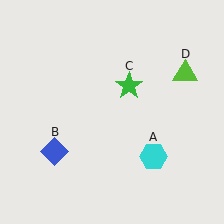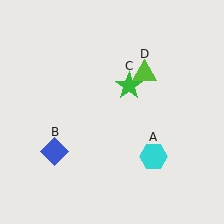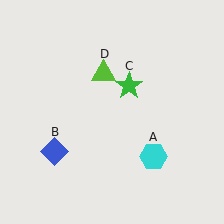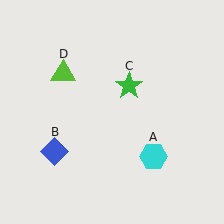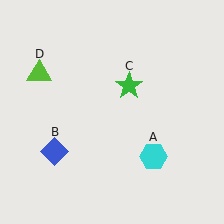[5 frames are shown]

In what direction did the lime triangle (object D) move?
The lime triangle (object D) moved left.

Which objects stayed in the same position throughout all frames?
Cyan hexagon (object A) and blue diamond (object B) and green star (object C) remained stationary.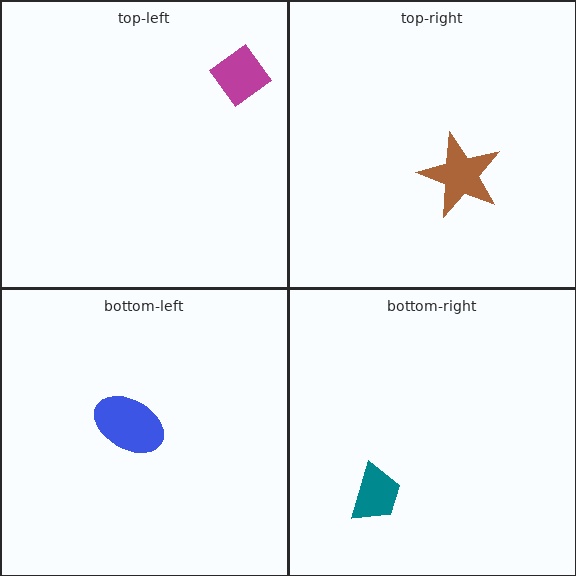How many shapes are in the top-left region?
1.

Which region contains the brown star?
The top-right region.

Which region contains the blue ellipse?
The bottom-left region.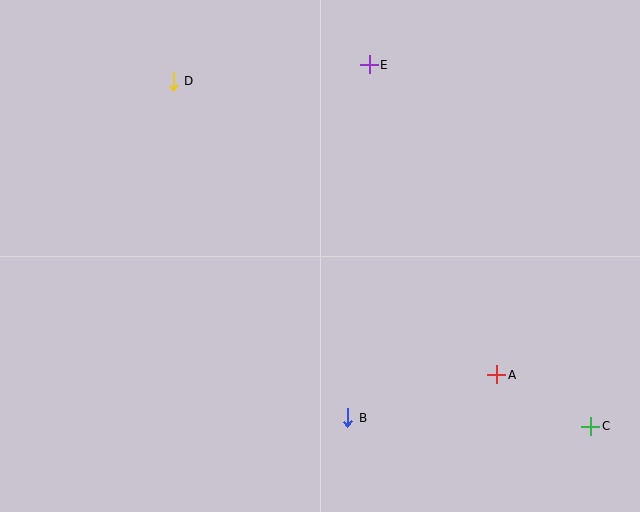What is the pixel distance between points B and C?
The distance between B and C is 243 pixels.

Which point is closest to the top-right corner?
Point E is closest to the top-right corner.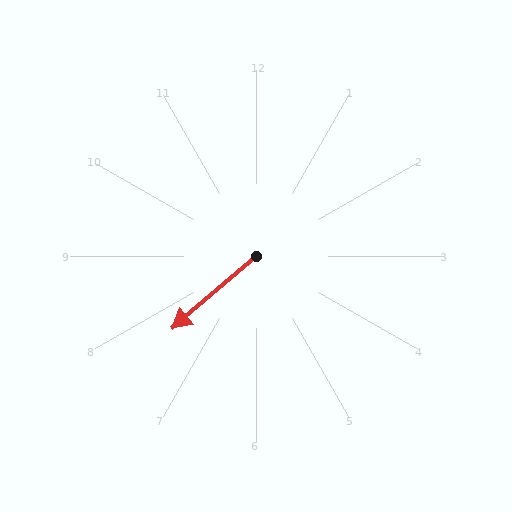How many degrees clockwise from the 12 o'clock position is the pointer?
Approximately 229 degrees.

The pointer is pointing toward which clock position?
Roughly 8 o'clock.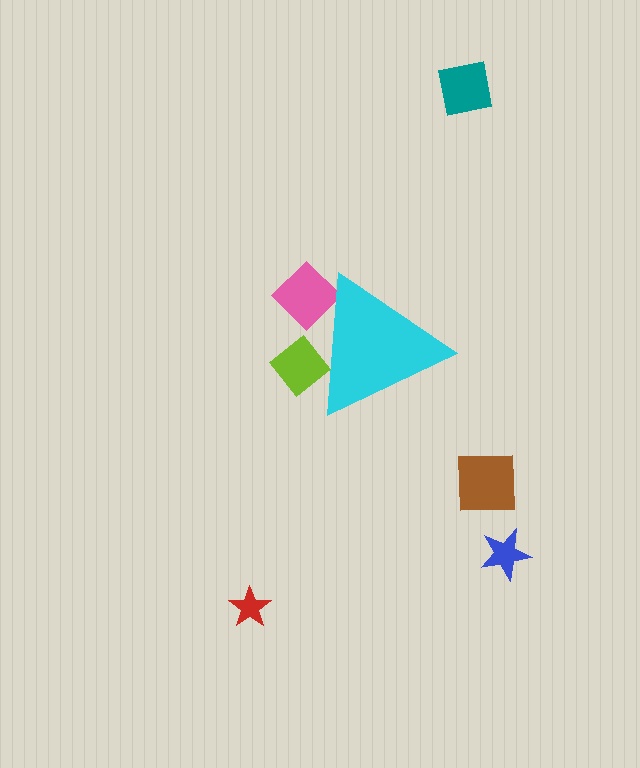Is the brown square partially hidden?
No, the brown square is fully visible.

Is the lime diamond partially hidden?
Yes, the lime diamond is partially hidden behind the cyan triangle.